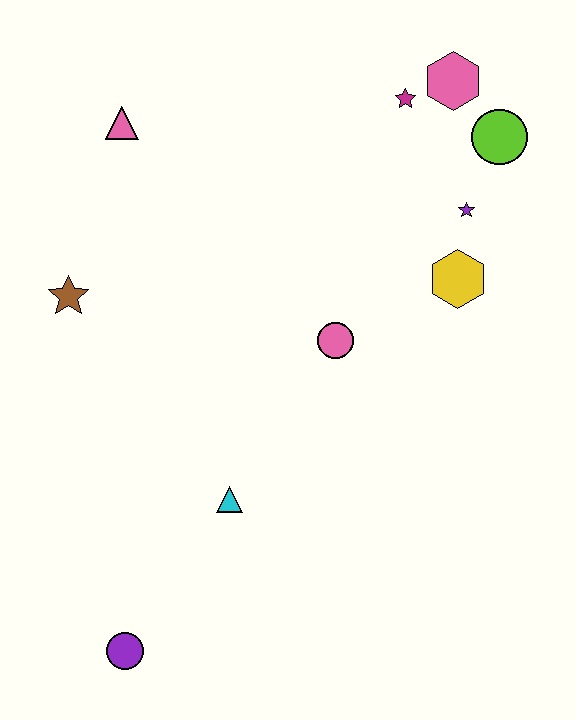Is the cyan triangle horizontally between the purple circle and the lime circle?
Yes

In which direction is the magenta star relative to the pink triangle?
The magenta star is to the right of the pink triangle.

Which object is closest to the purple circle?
The cyan triangle is closest to the purple circle.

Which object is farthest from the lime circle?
The purple circle is farthest from the lime circle.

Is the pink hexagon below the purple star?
No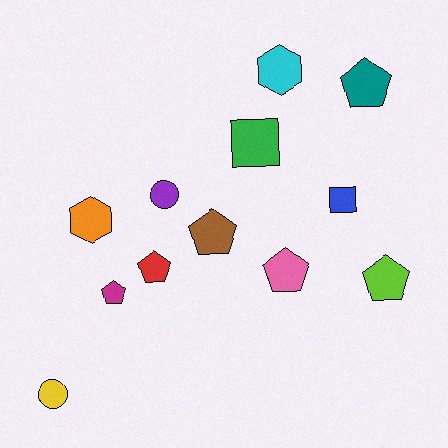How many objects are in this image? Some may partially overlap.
There are 12 objects.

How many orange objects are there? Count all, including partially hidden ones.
There is 1 orange object.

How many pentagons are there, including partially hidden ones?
There are 6 pentagons.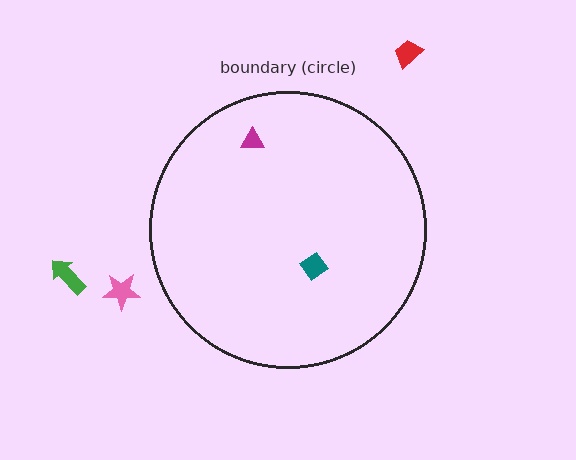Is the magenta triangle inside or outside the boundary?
Inside.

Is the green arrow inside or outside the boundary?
Outside.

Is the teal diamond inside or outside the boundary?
Inside.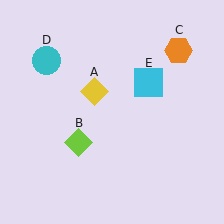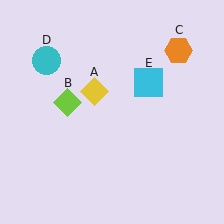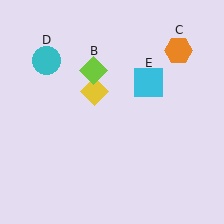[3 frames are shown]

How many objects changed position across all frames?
1 object changed position: lime diamond (object B).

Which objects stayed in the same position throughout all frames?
Yellow diamond (object A) and orange hexagon (object C) and cyan circle (object D) and cyan square (object E) remained stationary.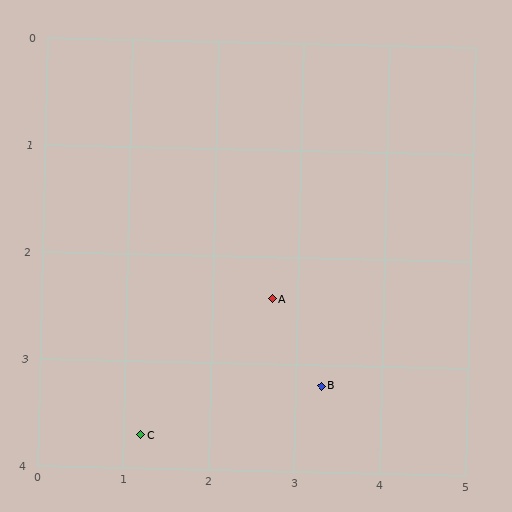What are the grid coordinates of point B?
Point B is at approximately (3.3, 3.2).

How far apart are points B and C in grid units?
Points B and C are about 2.2 grid units apart.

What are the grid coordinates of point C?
Point C is at approximately (1.2, 3.7).